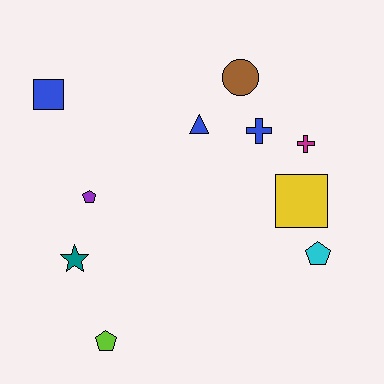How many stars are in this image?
There is 1 star.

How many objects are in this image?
There are 10 objects.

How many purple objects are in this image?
There is 1 purple object.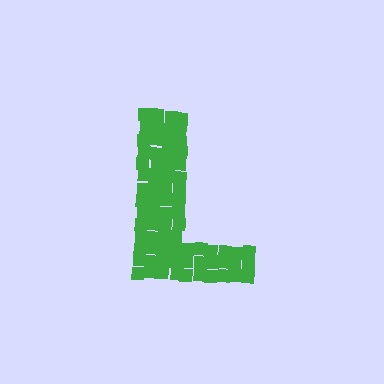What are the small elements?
The small elements are squares.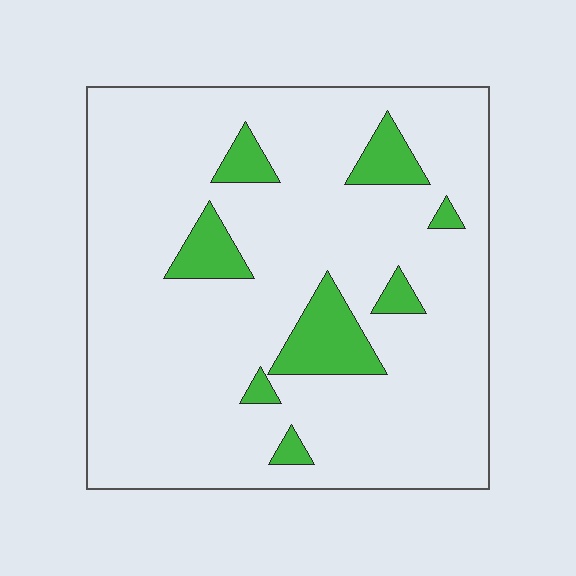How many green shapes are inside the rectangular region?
8.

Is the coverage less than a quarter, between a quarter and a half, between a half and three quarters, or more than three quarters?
Less than a quarter.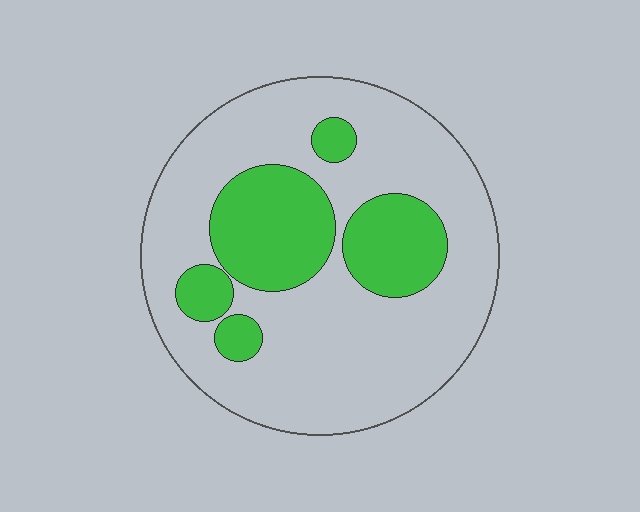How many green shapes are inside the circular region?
5.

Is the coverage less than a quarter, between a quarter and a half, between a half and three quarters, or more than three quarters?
Between a quarter and a half.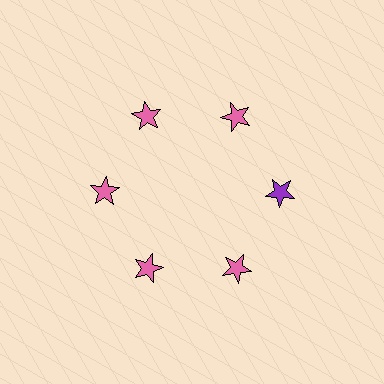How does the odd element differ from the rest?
It has a different color: purple instead of pink.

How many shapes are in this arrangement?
There are 6 shapes arranged in a ring pattern.